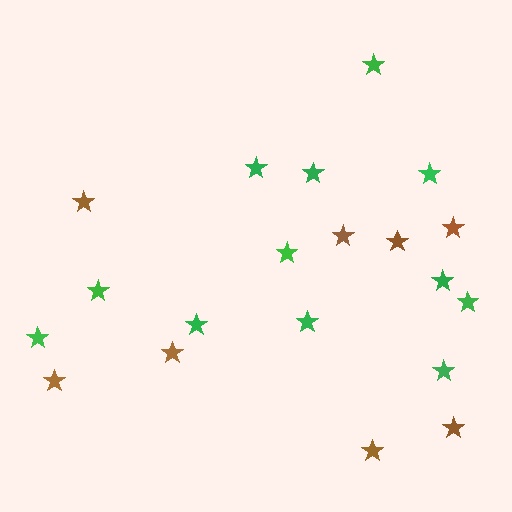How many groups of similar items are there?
There are 2 groups: one group of brown stars (8) and one group of green stars (12).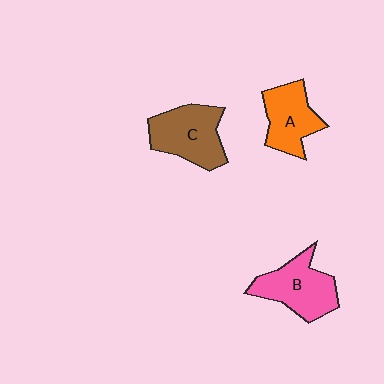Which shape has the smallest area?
Shape A (orange).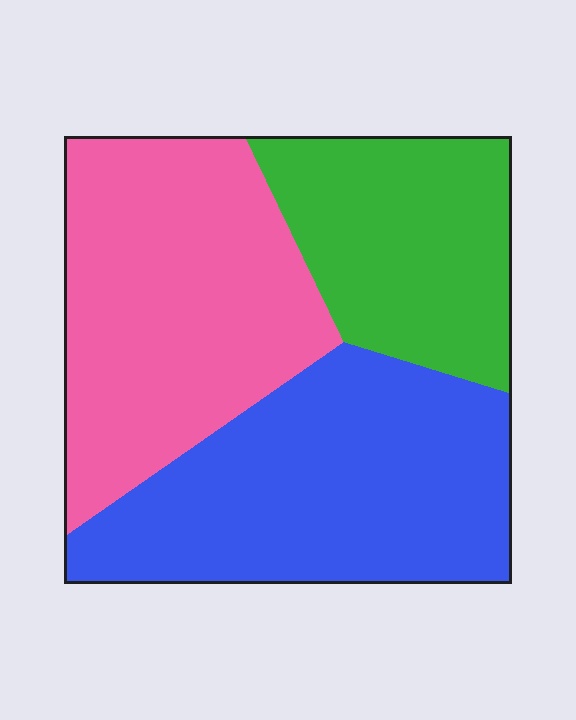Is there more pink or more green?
Pink.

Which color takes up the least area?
Green, at roughly 25%.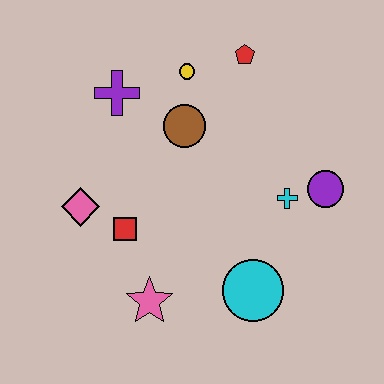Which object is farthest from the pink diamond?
The purple circle is farthest from the pink diamond.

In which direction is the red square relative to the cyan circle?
The red square is to the left of the cyan circle.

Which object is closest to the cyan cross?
The purple circle is closest to the cyan cross.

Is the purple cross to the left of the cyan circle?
Yes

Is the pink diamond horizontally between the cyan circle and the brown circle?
No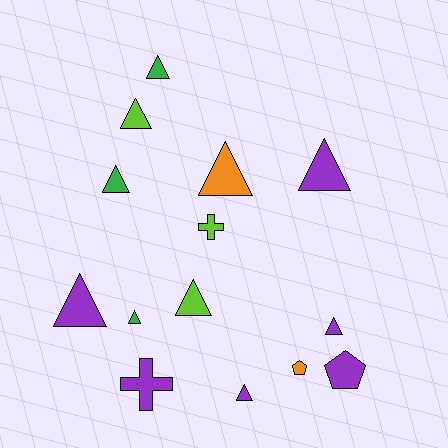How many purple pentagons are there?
There is 1 purple pentagon.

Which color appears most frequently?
Purple, with 6 objects.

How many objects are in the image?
There are 14 objects.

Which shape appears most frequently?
Triangle, with 10 objects.